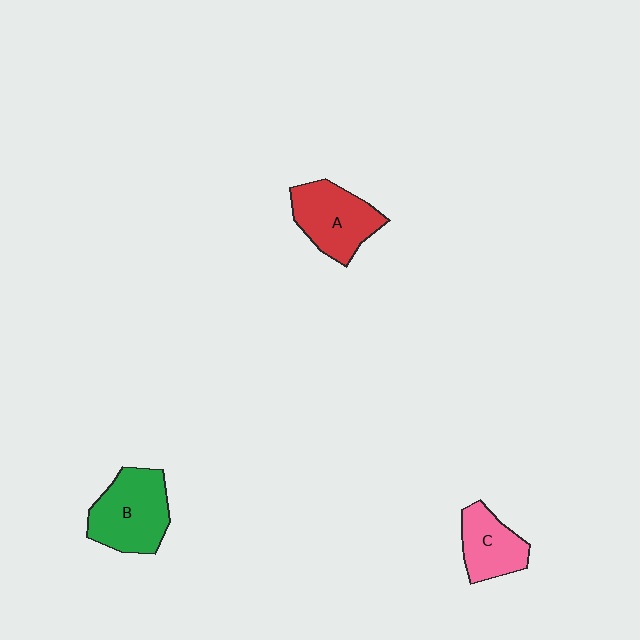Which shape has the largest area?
Shape B (green).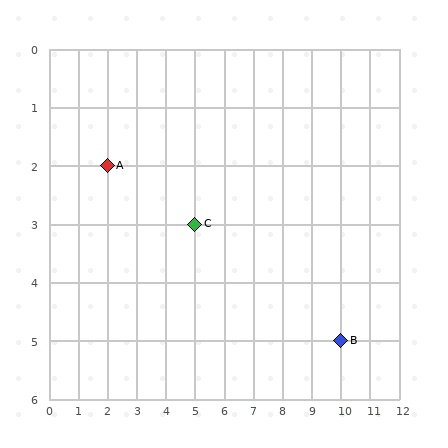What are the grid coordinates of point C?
Point C is at grid coordinates (5, 3).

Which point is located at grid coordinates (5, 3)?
Point C is at (5, 3).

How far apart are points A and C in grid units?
Points A and C are 3 columns and 1 row apart (about 3.2 grid units diagonally).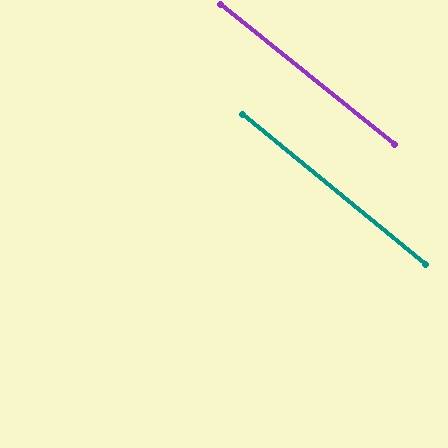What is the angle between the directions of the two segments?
Approximately 1 degree.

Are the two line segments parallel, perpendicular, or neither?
Parallel — their directions differ by only 0.7°.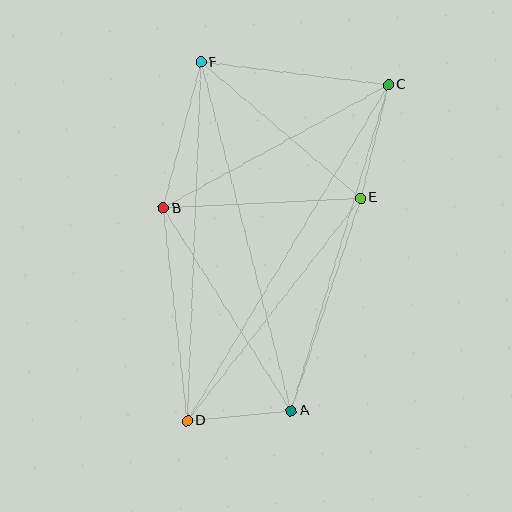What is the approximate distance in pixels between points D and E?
The distance between D and E is approximately 283 pixels.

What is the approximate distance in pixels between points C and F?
The distance between C and F is approximately 189 pixels.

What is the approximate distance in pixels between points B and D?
The distance between B and D is approximately 214 pixels.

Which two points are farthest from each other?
Points C and D are farthest from each other.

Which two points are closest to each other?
Points A and D are closest to each other.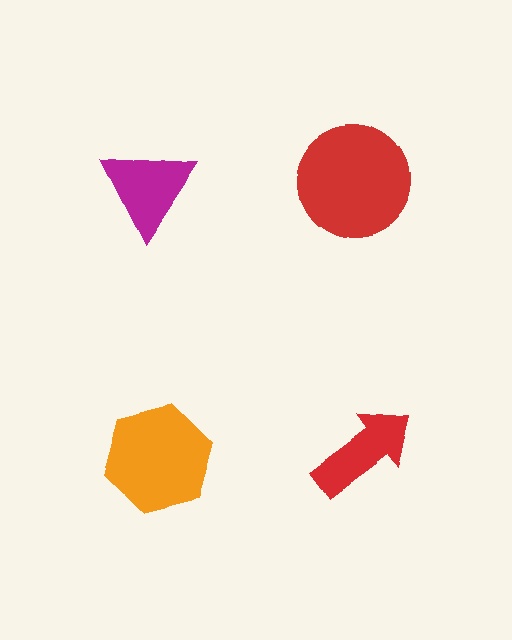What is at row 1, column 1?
A magenta triangle.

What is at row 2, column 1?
An orange hexagon.